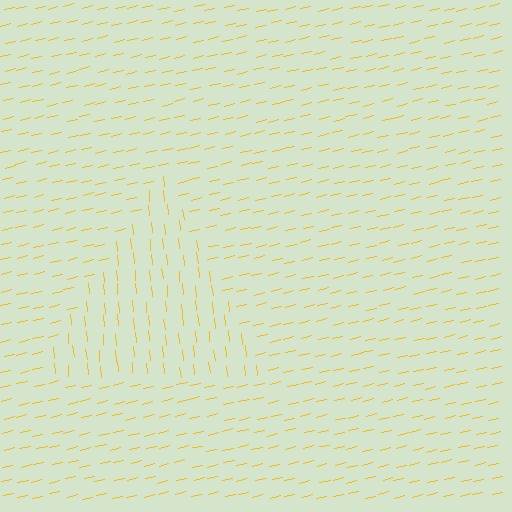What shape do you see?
I see a triangle.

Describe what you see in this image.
The image is filled with small yellow line segments. A triangle region in the image has lines oriented differently from the surrounding lines, creating a visible texture boundary.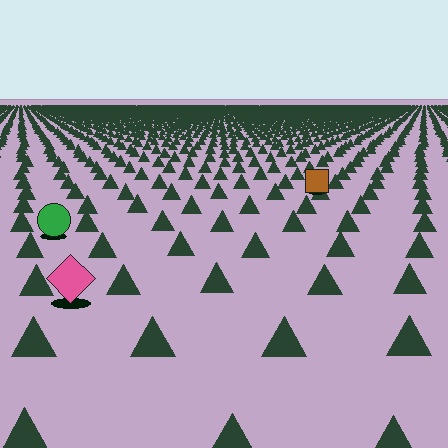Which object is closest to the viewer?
The pink diamond is closest. The texture marks near it are larger and more spread out.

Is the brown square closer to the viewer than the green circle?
No. The green circle is closer — you can tell from the texture gradient: the ground texture is coarser near it.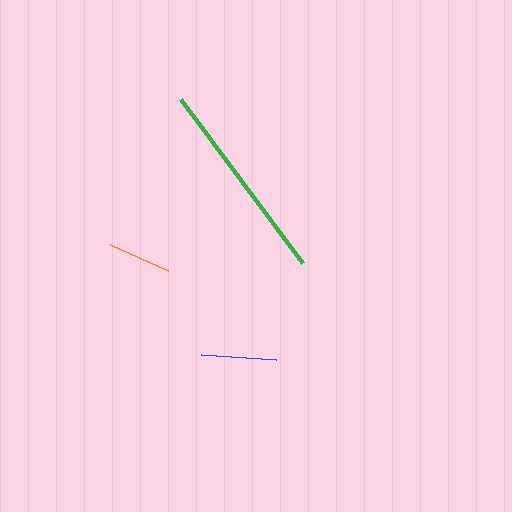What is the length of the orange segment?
The orange segment is approximately 64 pixels long.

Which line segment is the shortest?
The orange line is the shortest at approximately 64 pixels.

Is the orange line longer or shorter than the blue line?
The blue line is longer than the orange line.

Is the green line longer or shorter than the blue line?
The green line is longer than the blue line.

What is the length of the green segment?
The green segment is approximately 204 pixels long.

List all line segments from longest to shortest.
From longest to shortest: green, blue, orange.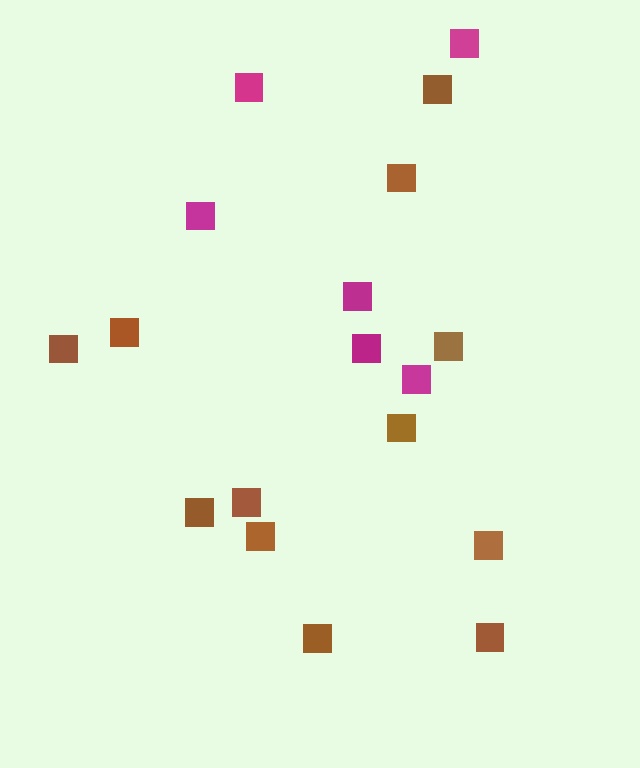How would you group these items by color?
There are 2 groups: one group of magenta squares (6) and one group of brown squares (12).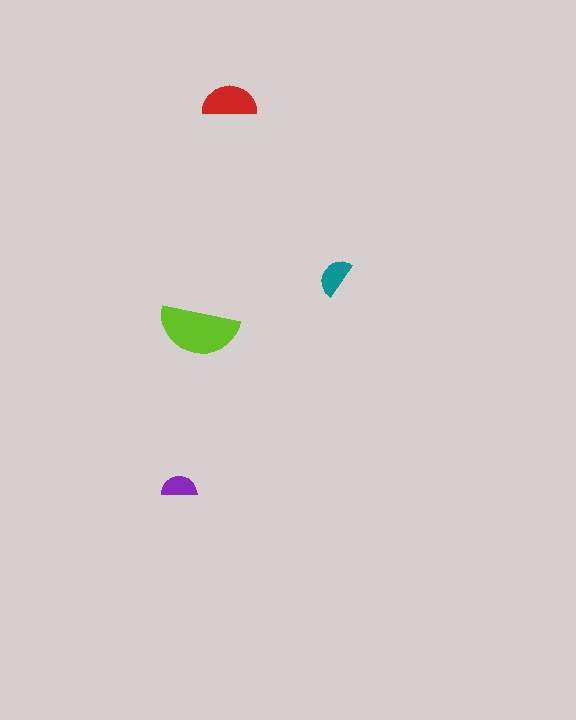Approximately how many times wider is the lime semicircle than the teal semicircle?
About 2 times wider.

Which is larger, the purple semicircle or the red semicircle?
The red one.